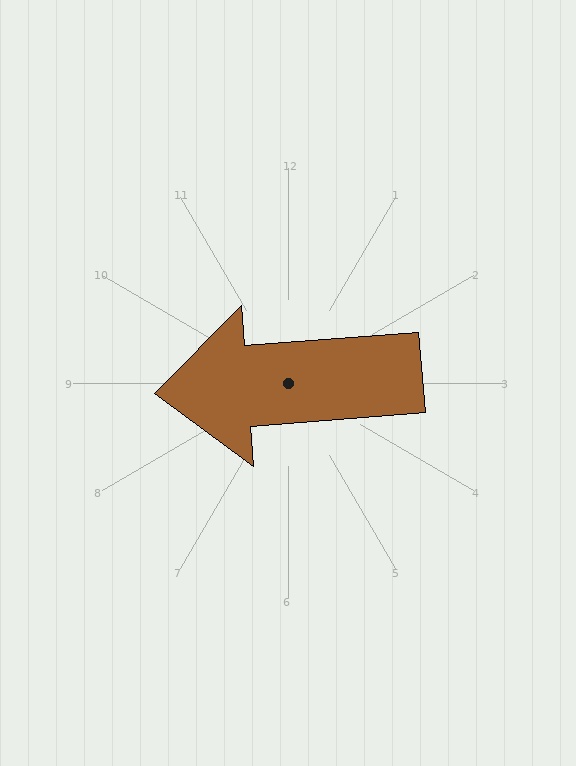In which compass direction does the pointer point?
West.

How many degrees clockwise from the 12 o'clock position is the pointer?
Approximately 266 degrees.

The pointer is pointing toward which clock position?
Roughly 9 o'clock.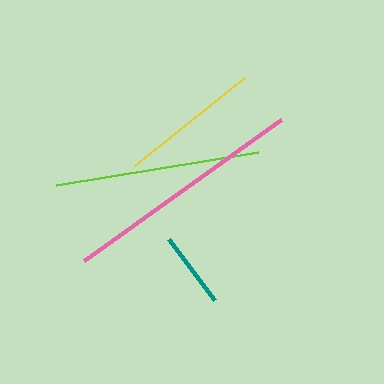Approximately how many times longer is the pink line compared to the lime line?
The pink line is approximately 1.2 times the length of the lime line.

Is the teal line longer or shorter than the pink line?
The pink line is longer than the teal line.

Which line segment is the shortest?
The teal line is the shortest at approximately 76 pixels.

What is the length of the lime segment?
The lime segment is approximately 205 pixels long.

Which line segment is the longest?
The pink line is the longest at approximately 242 pixels.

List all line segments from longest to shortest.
From longest to shortest: pink, lime, yellow, teal.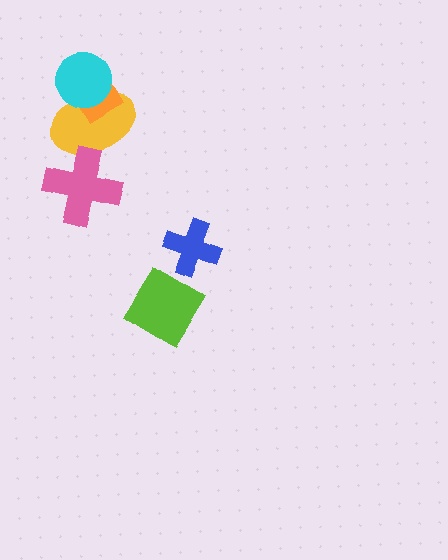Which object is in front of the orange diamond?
The cyan circle is in front of the orange diamond.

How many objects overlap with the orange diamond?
2 objects overlap with the orange diamond.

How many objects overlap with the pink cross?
1 object overlaps with the pink cross.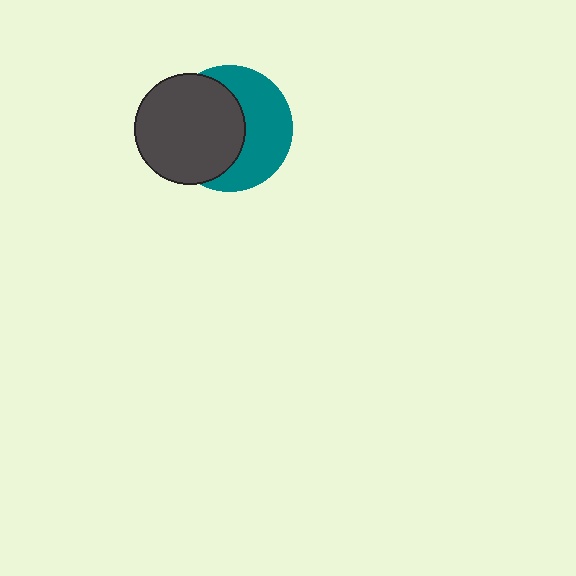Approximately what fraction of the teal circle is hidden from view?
Roughly 51% of the teal circle is hidden behind the dark gray circle.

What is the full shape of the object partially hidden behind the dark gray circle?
The partially hidden object is a teal circle.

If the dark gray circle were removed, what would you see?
You would see the complete teal circle.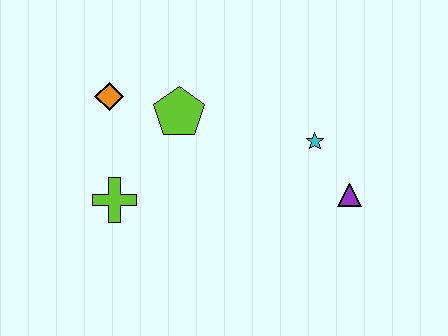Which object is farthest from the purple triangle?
The orange diamond is farthest from the purple triangle.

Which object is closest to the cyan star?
The purple triangle is closest to the cyan star.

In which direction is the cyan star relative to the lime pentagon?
The cyan star is to the right of the lime pentagon.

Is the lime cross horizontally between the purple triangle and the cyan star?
No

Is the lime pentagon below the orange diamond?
Yes